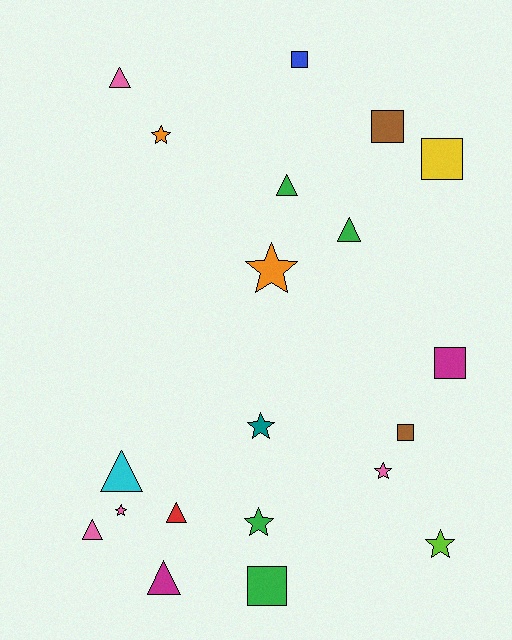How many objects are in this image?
There are 20 objects.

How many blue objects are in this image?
There is 1 blue object.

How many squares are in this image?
There are 6 squares.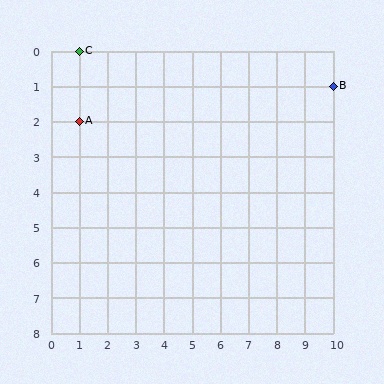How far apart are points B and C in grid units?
Points B and C are 9 columns and 1 row apart (about 9.1 grid units diagonally).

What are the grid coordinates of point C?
Point C is at grid coordinates (1, 0).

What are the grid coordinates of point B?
Point B is at grid coordinates (10, 1).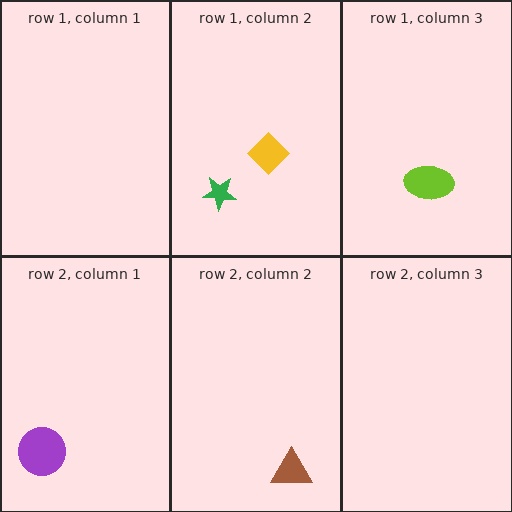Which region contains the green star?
The row 1, column 2 region.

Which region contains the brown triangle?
The row 2, column 2 region.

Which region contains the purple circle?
The row 2, column 1 region.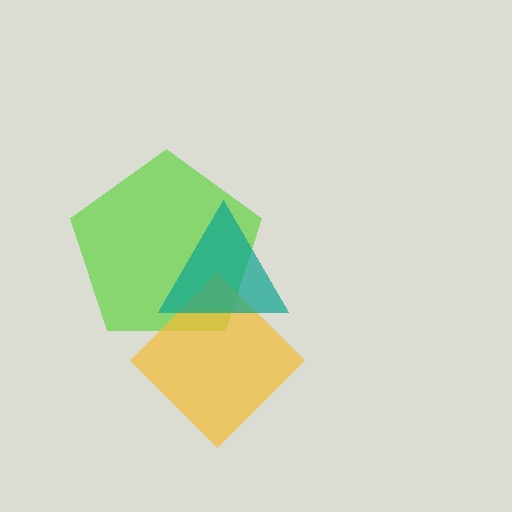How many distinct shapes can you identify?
There are 3 distinct shapes: a lime pentagon, a yellow diamond, a teal triangle.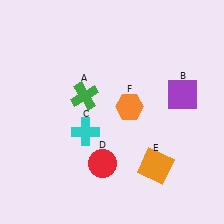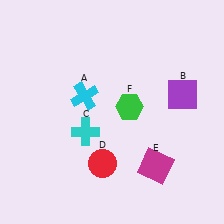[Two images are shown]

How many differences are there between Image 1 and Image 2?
There are 3 differences between the two images.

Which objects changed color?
A changed from green to cyan. E changed from orange to magenta. F changed from orange to green.